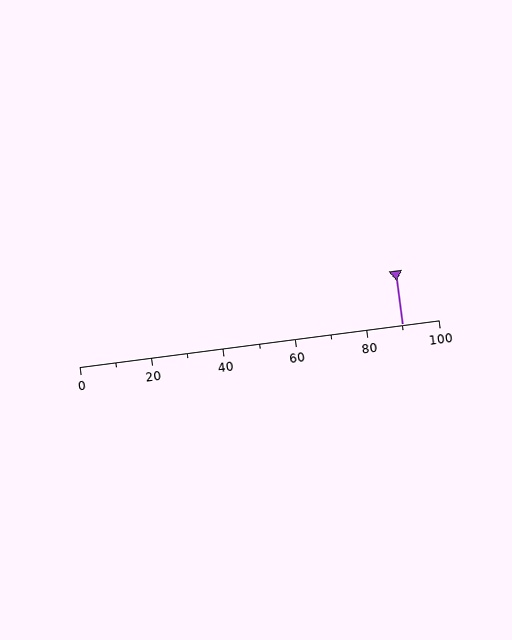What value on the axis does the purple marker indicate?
The marker indicates approximately 90.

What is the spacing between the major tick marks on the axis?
The major ticks are spaced 20 apart.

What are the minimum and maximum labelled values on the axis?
The axis runs from 0 to 100.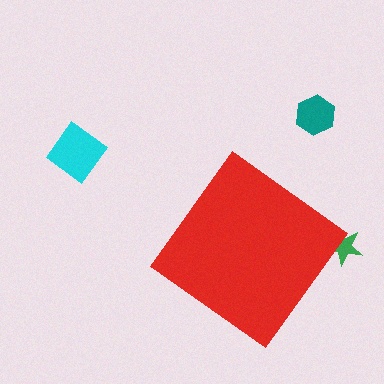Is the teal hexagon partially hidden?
No, the teal hexagon is fully visible.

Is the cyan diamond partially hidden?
No, the cyan diamond is fully visible.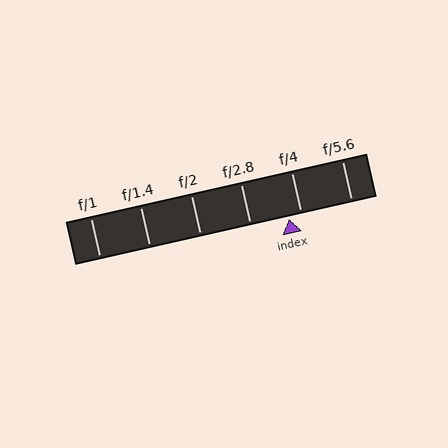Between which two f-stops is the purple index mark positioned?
The index mark is between f/2.8 and f/4.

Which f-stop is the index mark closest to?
The index mark is closest to f/4.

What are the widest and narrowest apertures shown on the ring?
The widest aperture shown is f/1 and the narrowest is f/5.6.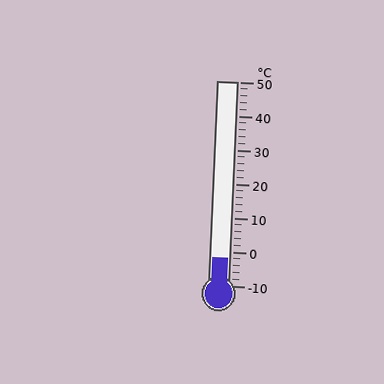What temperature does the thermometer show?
The thermometer shows approximately -2°C.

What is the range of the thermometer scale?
The thermometer scale ranges from -10°C to 50°C.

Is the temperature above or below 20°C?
The temperature is below 20°C.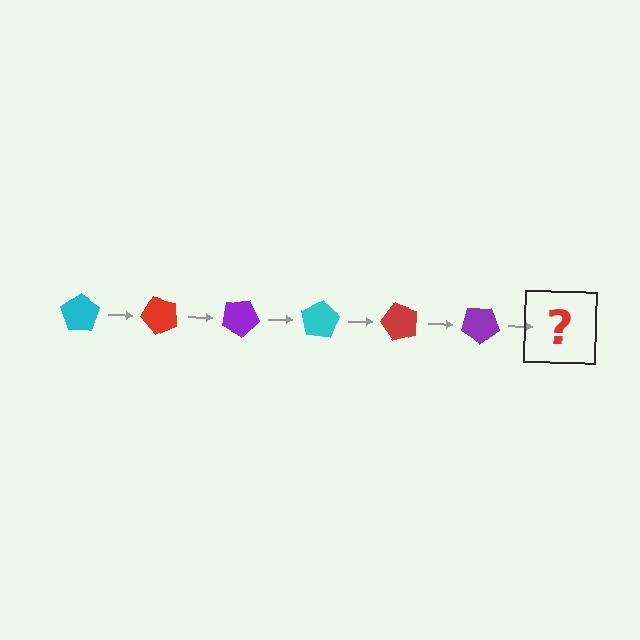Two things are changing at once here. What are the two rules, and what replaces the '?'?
The two rules are that it rotates 50 degrees each step and the color cycles through cyan, red, and purple. The '?' should be a cyan pentagon, rotated 300 degrees from the start.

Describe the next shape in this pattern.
It should be a cyan pentagon, rotated 300 degrees from the start.